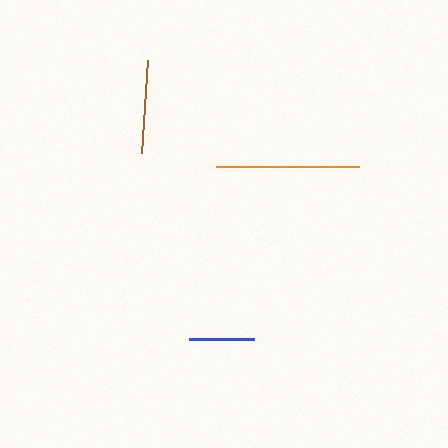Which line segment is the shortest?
The blue line is the shortest at approximately 65 pixels.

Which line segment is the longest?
The orange line is the longest at approximately 143 pixels.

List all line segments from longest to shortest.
From longest to shortest: orange, brown, blue.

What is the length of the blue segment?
The blue segment is approximately 65 pixels long.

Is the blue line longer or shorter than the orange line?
The orange line is longer than the blue line.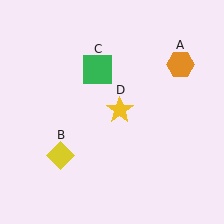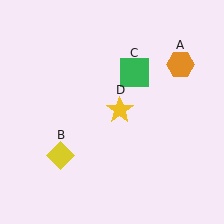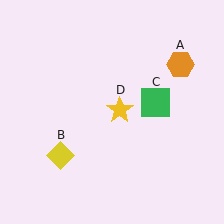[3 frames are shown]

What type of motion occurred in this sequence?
The green square (object C) rotated clockwise around the center of the scene.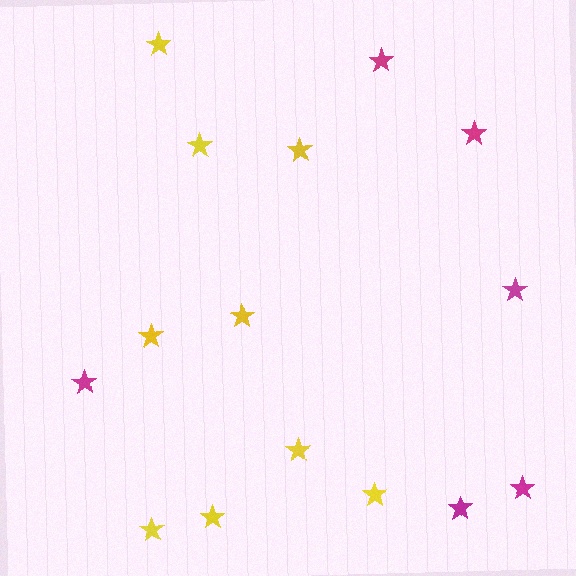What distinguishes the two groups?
There are 2 groups: one group of yellow stars (9) and one group of magenta stars (6).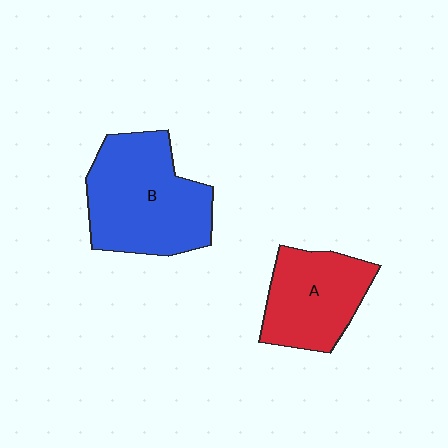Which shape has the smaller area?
Shape A (red).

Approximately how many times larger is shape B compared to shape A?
Approximately 1.4 times.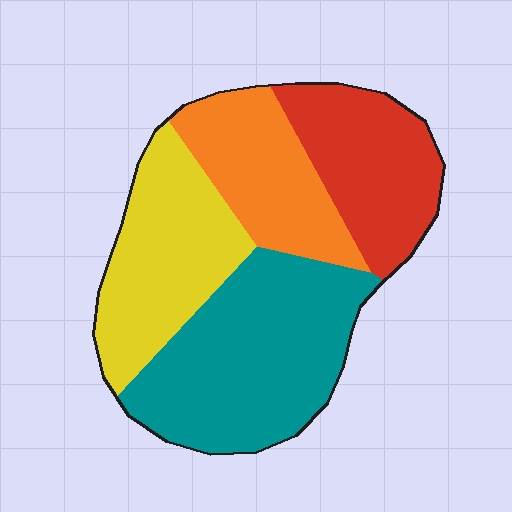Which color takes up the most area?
Teal, at roughly 35%.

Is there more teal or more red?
Teal.